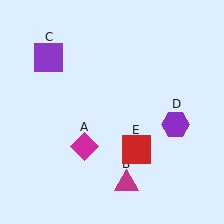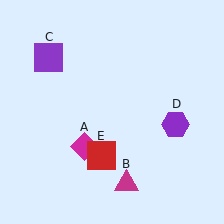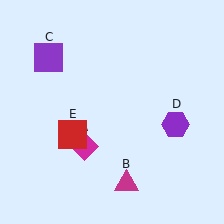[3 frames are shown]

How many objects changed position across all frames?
1 object changed position: red square (object E).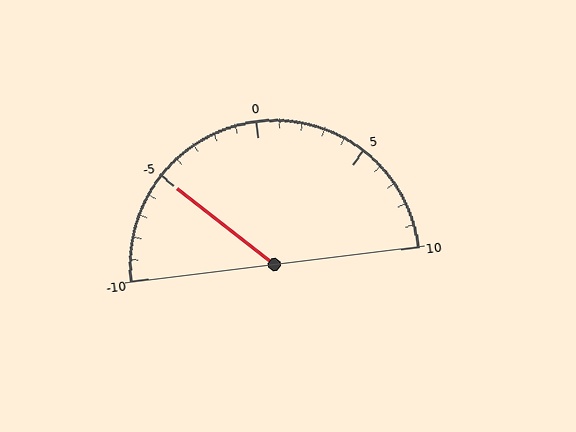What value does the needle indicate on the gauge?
The needle indicates approximately -5.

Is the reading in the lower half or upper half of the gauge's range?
The reading is in the lower half of the range (-10 to 10).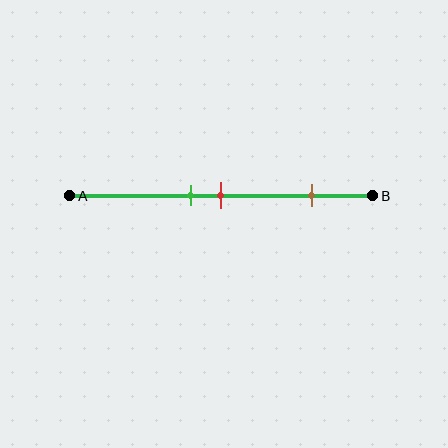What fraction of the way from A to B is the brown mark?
The brown mark is approximately 80% (0.8) of the way from A to B.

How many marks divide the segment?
There are 3 marks dividing the segment.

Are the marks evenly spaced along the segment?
No, the marks are not evenly spaced.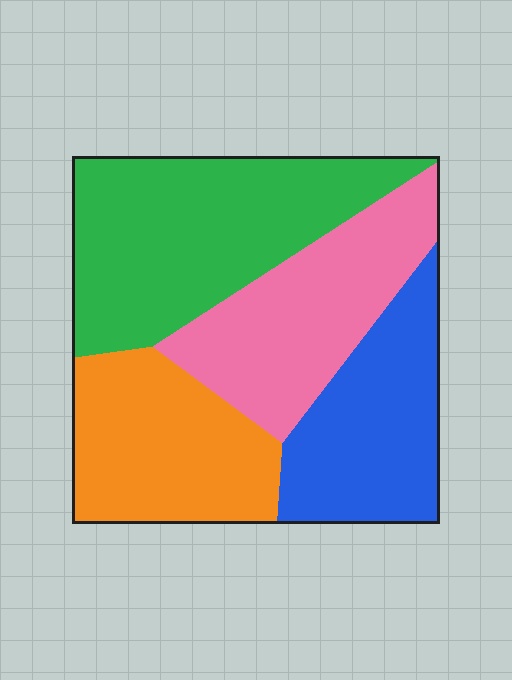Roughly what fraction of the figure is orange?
Orange covers roughly 20% of the figure.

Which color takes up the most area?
Green, at roughly 30%.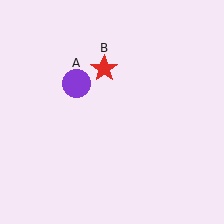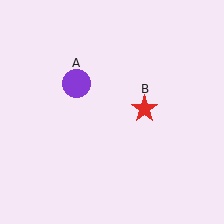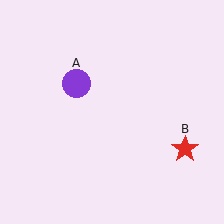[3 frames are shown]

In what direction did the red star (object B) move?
The red star (object B) moved down and to the right.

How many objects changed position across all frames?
1 object changed position: red star (object B).